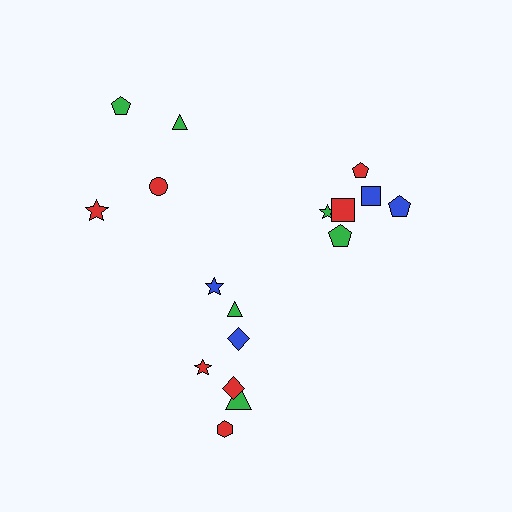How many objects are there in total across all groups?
There are 17 objects.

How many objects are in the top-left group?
There are 4 objects.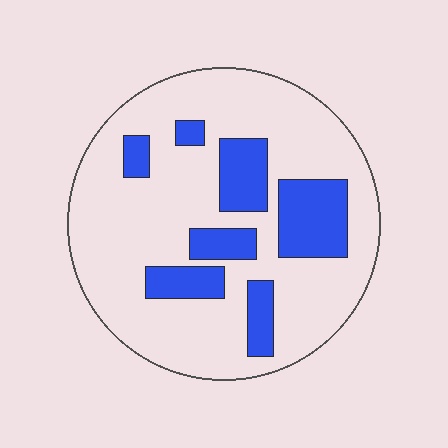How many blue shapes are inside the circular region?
7.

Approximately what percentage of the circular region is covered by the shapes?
Approximately 25%.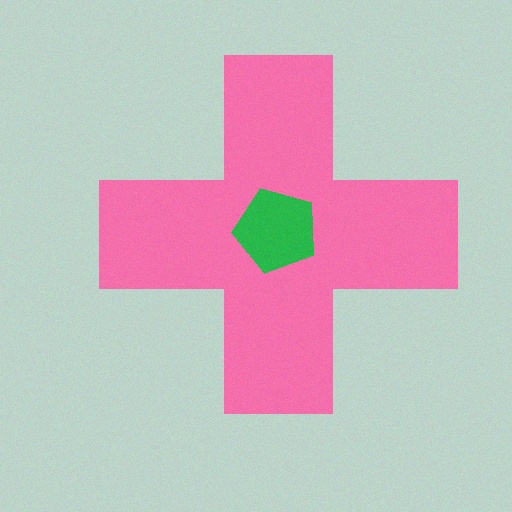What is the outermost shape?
The pink cross.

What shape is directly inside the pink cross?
The green pentagon.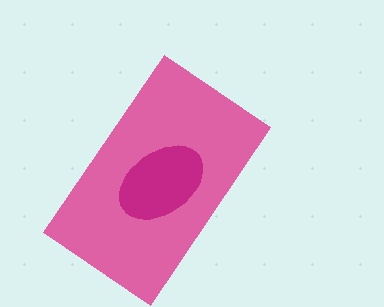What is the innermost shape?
The magenta ellipse.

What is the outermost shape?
The pink rectangle.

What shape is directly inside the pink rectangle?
The magenta ellipse.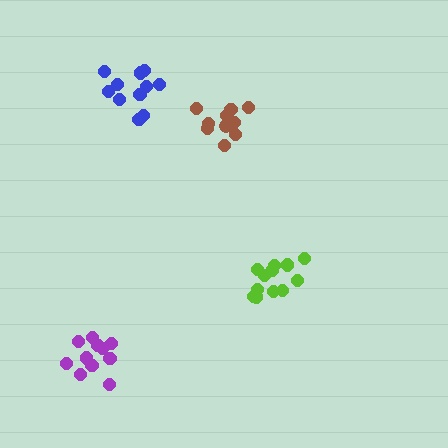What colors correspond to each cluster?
The clusters are colored: blue, brown, purple, lime.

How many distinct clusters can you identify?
There are 4 distinct clusters.